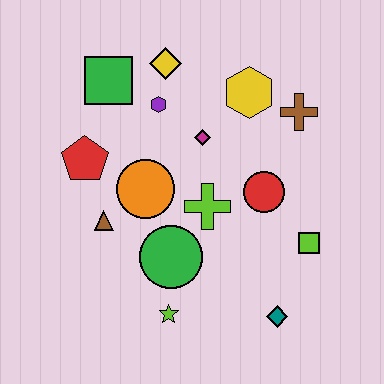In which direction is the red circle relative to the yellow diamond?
The red circle is below the yellow diamond.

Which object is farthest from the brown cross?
The lime star is farthest from the brown cross.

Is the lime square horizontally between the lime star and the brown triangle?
No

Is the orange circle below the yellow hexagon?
Yes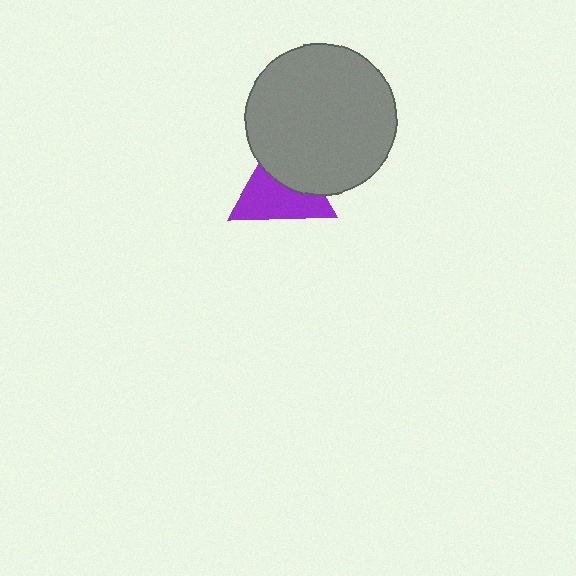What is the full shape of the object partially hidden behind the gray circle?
The partially hidden object is a purple triangle.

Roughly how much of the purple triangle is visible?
About half of it is visible (roughly 60%).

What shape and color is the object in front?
The object in front is a gray circle.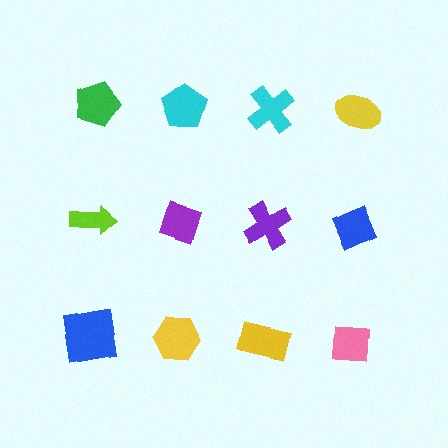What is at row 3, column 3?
A yellow rectangle.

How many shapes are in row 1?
4 shapes.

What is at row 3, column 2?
A yellow hexagon.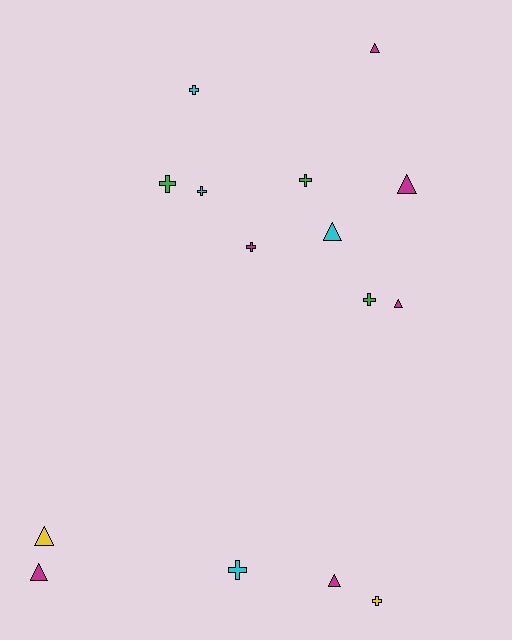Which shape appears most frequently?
Cross, with 8 objects.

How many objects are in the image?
There are 15 objects.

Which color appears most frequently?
Magenta, with 6 objects.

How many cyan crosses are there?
There are 3 cyan crosses.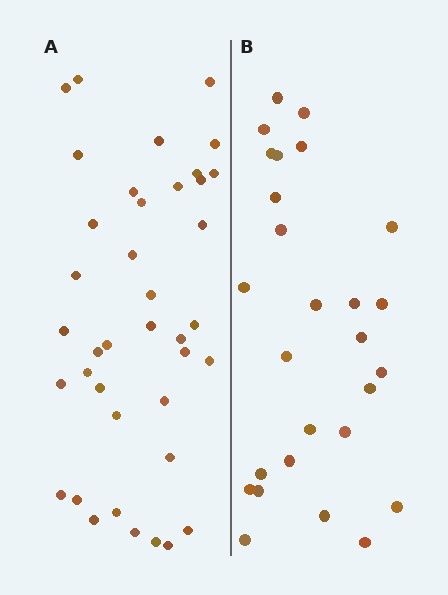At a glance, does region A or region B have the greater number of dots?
Region A (the left region) has more dots.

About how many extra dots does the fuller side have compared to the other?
Region A has roughly 12 or so more dots than region B.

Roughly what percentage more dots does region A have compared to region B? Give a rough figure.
About 45% more.